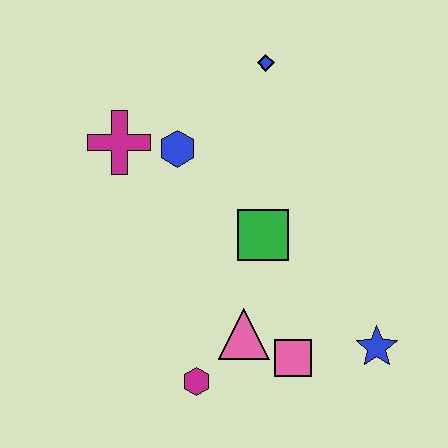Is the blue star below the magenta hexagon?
No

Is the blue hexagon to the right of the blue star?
No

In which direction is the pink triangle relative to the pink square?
The pink triangle is to the left of the pink square.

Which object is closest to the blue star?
The pink square is closest to the blue star.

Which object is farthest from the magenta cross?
The blue star is farthest from the magenta cross.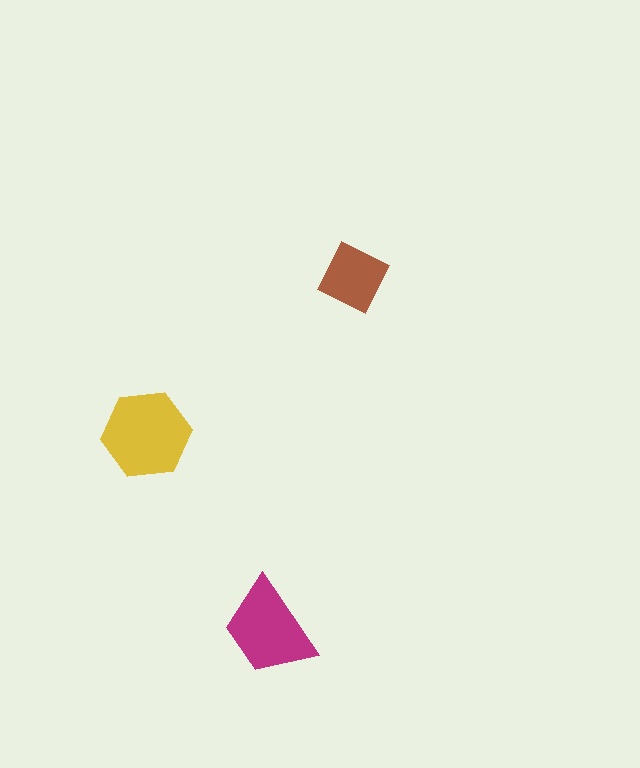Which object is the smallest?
The brown diamond.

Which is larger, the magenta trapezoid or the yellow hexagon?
The yellow hexagon.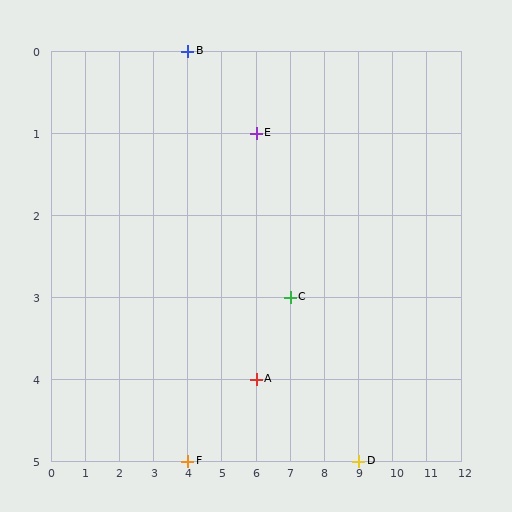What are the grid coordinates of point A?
Point A is at grid coordinates (6, 4).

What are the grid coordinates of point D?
Point D is at grid coordinates (9, 5).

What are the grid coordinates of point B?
Point B is at grid coordinates (4, 0).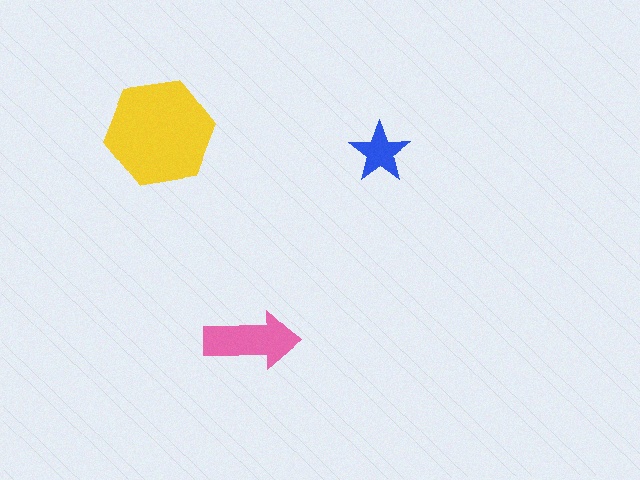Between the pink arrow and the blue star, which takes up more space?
The pink arrow.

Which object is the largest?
The yellow hexagon.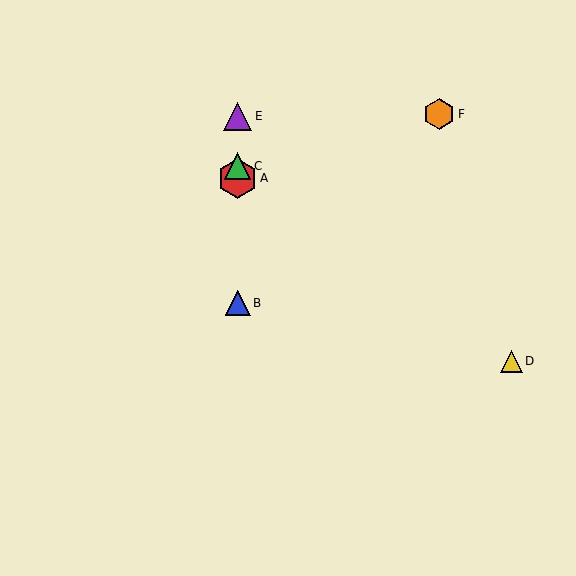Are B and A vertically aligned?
Yes, both are at x≈238.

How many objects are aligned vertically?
4 objects (A, B, C, E) are aligned vertically.